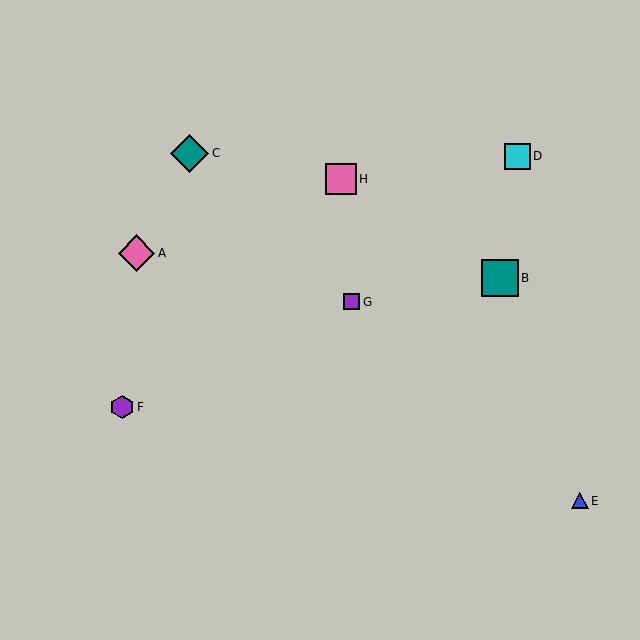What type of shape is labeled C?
Shape C is a teal diamond.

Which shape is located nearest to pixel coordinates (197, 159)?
The teal diamond (labeled C) at (190, 153) is nearest to that location.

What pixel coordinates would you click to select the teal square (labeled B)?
Click at (500, 278) to select the teal square B.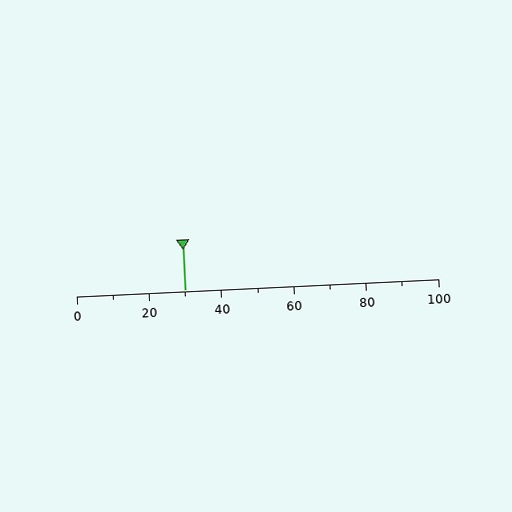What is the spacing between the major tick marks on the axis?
The major ticks are spaced 20 apart.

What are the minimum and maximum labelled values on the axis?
The axis runs from 0 to 100.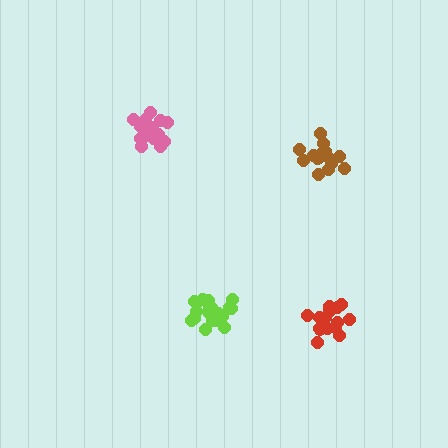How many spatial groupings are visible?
There are 4 spatial groupings.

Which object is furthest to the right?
The red cluster is rightmost.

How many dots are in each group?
Group 1: 15 dots, Group 2: 18 dots, Group 3: 17 dots, Group 4: 21 dots (71 total).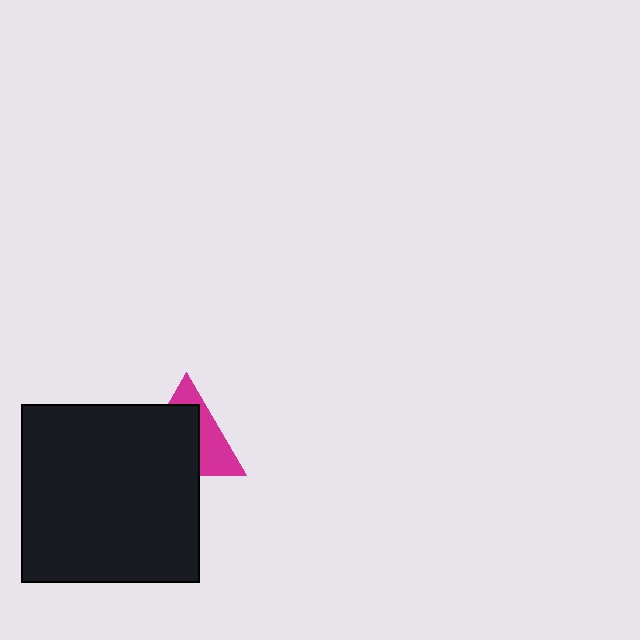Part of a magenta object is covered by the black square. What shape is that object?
It is a triangle.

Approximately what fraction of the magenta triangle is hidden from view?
Roughly 60% of the magenta triangle is hidden behind the black square.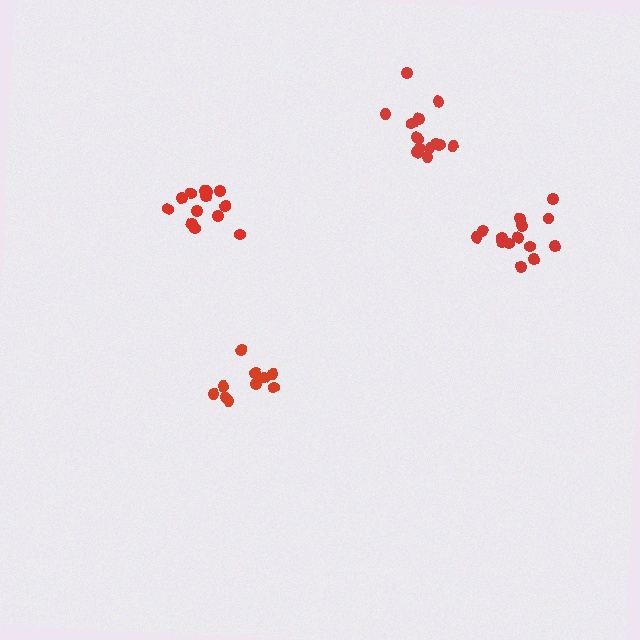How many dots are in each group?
Group 1: 14 dots, Group 2: 10 dots, Group 3: 13 dots, Group 4: 14 dots (51 total).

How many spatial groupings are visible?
There are 4 spatial groupings.